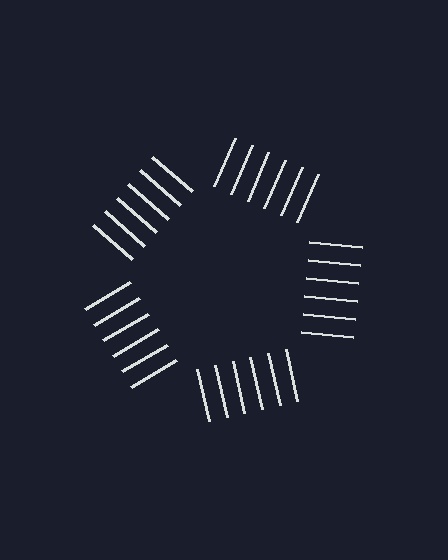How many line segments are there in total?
30 — 6 along each of the 5 edges.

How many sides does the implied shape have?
5 sides — the line-ends trace a pentagon.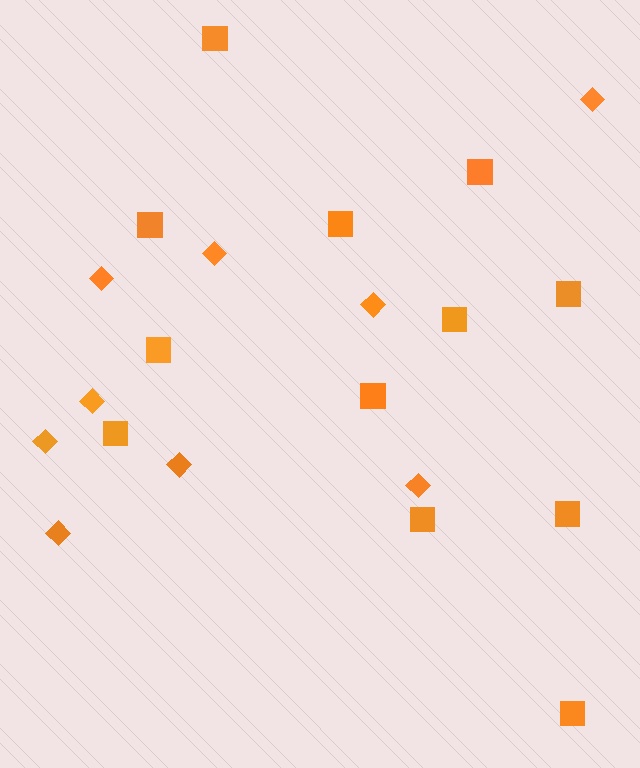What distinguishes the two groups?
There are 2 groups: one group of squares (12) and one group of diamonds (9).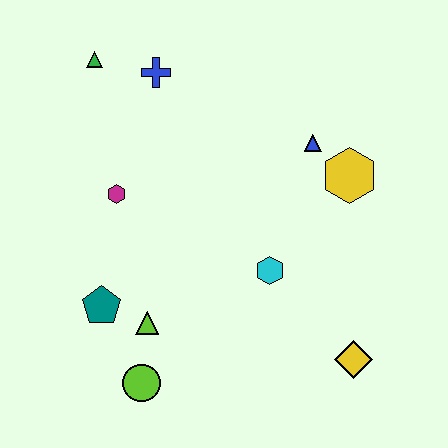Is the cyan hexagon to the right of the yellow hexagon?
No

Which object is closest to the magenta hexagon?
The teal pentagon is closest to the magenta hexagon.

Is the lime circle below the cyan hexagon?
Yes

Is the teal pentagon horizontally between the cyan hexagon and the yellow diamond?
No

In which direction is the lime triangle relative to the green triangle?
The lime triangle is below the green triangle.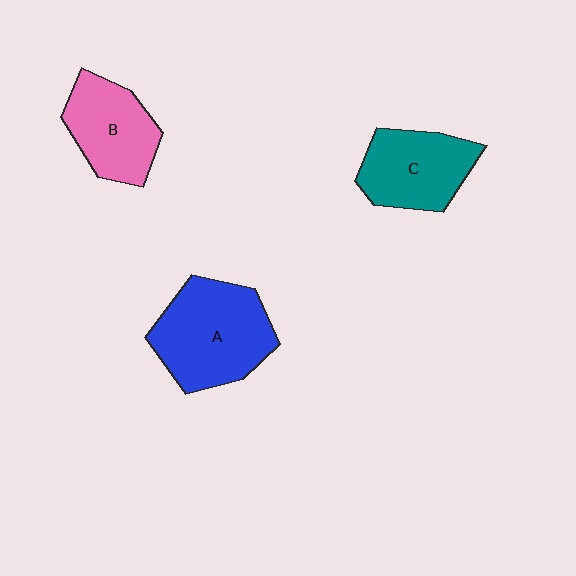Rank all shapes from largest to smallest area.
From largest to smallest: A (blue), C (teal), B (pink).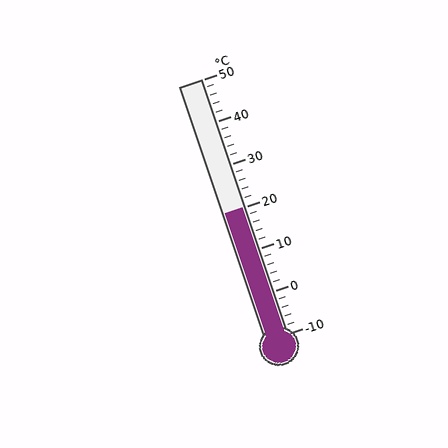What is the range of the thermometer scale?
The thermometer scale ranges from -10°C to 50°C.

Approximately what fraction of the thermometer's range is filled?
The thermometer is filled to approximately 50% of its range.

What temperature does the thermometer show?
The thermometer shows approximately 20°C.